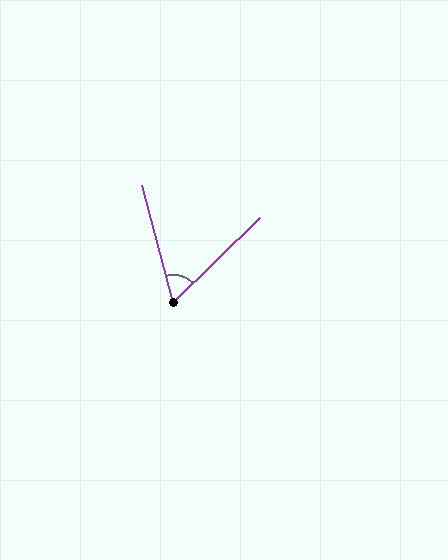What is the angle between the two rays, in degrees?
Approximately 61 degrees.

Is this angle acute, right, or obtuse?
It is acute.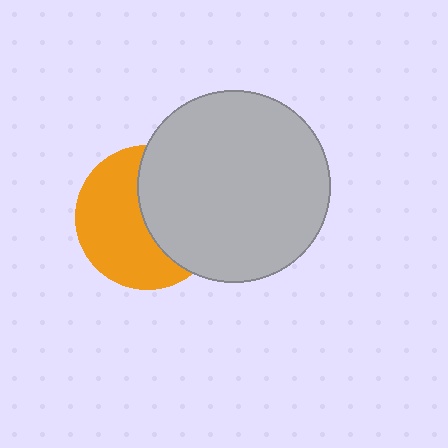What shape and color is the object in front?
The object in front is a light gray circle.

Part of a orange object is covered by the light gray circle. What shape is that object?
It is a circle.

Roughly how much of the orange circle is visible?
About half of it is visible (roughly 54%).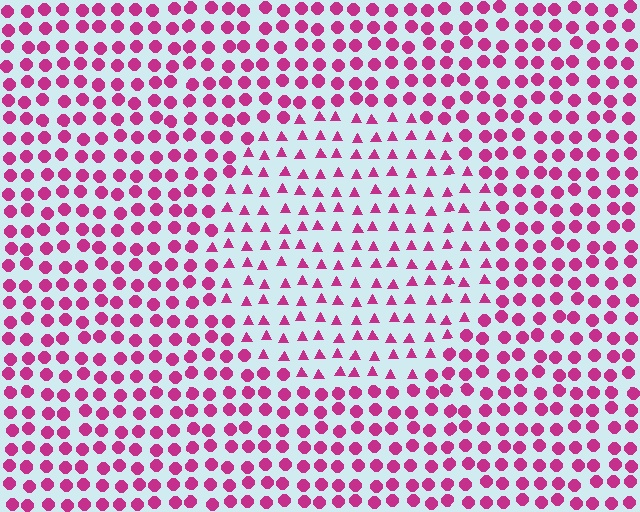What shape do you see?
I see a circle.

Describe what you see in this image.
The image is filled with small magenta elements arranged in a uniform grid. A circle-shaped region contains triangles, while the surrounding area contains circles. The boundary is defined purely by the change in element shape.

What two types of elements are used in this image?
The image uses triangles inside the circle region and circles outside it.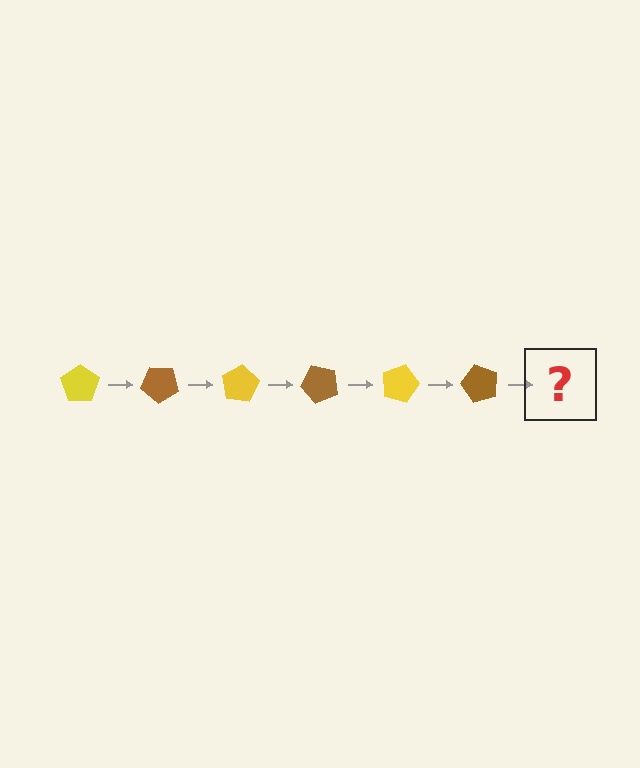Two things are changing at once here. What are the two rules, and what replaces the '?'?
The two rules are that it rotates 40 degrees each step and the color cycles through yellow and brown. The '?' should be a yellow pentagon, rotated 240 degrees from the start.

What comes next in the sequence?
The next element should be a yellow pentagon, rotated 240 degrees from the start.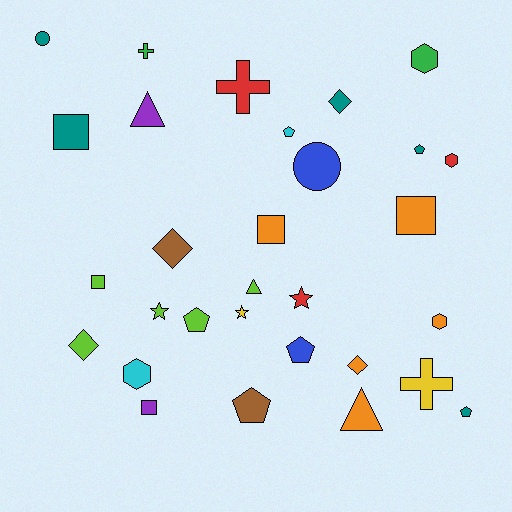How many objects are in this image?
There are 30 objects.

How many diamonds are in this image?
There are 4 diamonds.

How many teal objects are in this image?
There are 5 teal objects.